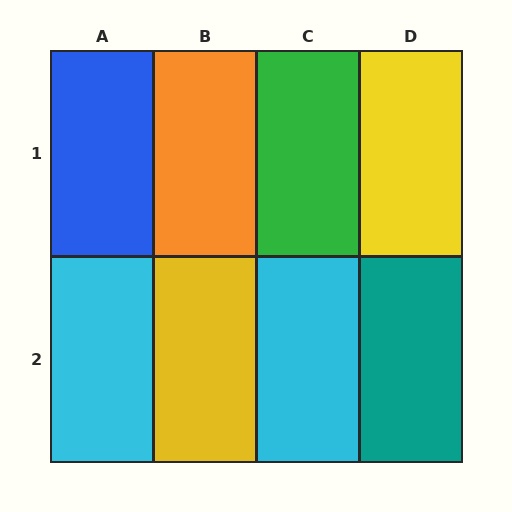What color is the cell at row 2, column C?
Cyan.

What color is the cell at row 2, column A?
Cyan.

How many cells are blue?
1 cell is blue.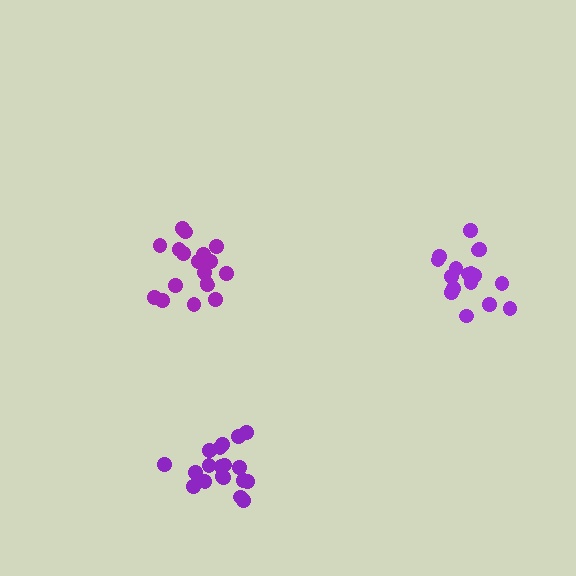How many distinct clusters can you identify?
There are 3 distinct clusters.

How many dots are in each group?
Group 1: 19 dots, Group 2: 18 dots, Group 3: 17 dots (54 total).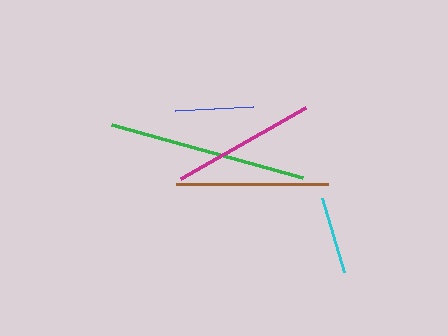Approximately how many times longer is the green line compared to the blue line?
The green line is approximately 2.6 times the length of the blue line.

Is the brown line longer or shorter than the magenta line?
The brown line is longer than the magenta line.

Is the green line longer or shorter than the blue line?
The green line is longer than the blue line.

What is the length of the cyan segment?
The cyan segment is approximately 77 pixels long.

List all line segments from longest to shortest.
From longest to shortest: green, brown, magenta, blue, cyan.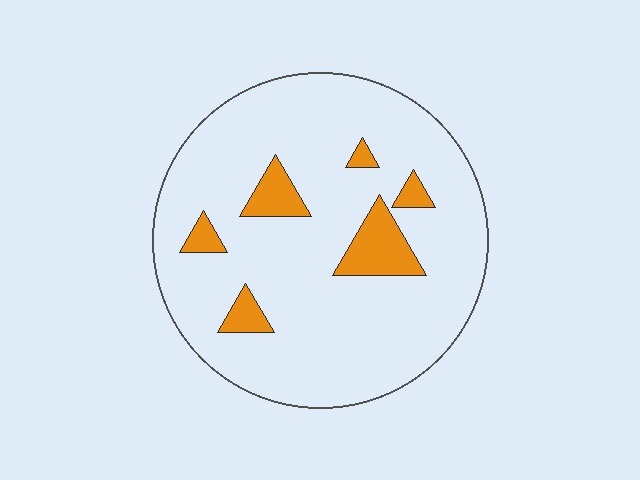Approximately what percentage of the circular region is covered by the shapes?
Approximately 10%.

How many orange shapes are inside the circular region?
6.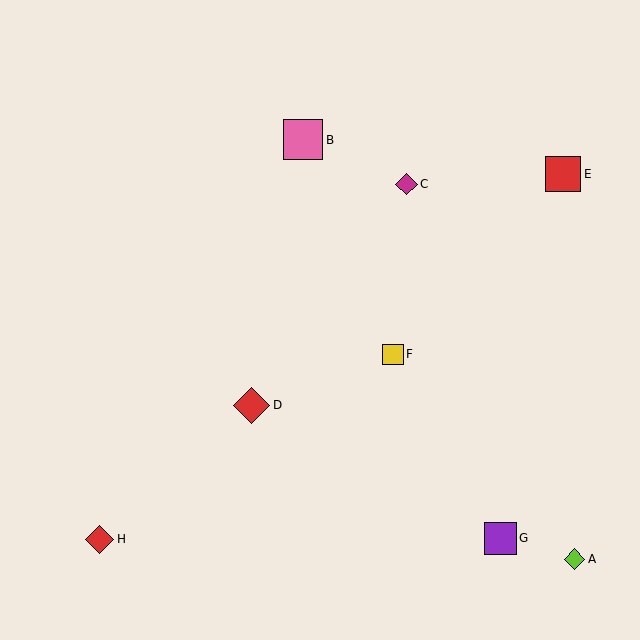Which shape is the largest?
The pink square (labeled B) is the largest.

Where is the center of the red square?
The center of the red square is at (563, 174).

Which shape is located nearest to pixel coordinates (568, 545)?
The lime diamond (labeled A) at (575, 559) is nearest to that location.